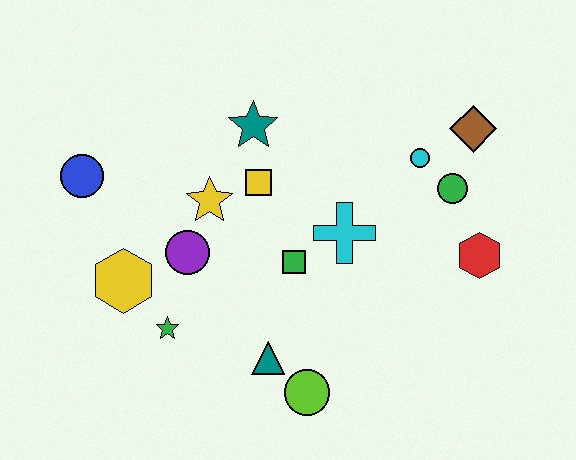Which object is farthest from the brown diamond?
The blue circle is farthest from the brown diamond.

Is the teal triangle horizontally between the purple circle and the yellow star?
No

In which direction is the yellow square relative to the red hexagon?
The yellow square is to the left of the red hexagon.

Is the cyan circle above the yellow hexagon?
Yes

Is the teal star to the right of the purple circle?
Yes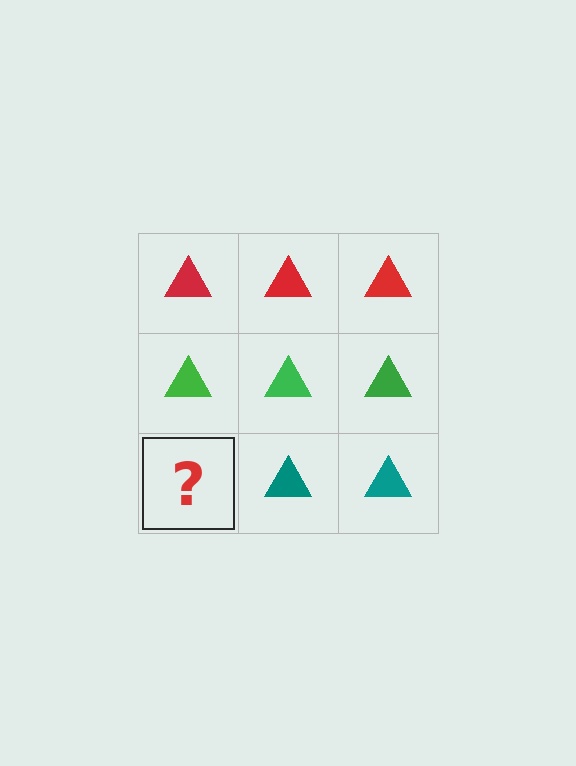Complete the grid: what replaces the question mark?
The question mark should be replaced with a teal triangle.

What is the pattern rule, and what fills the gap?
The rule is that each row has a consistent color. The gap should be filled with a teal triangle.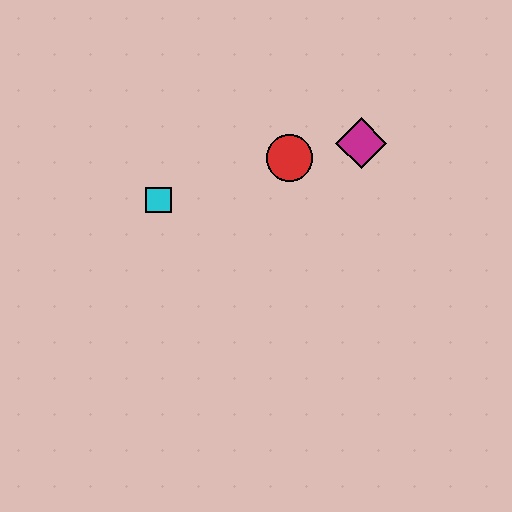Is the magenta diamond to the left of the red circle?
No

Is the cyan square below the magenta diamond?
Yes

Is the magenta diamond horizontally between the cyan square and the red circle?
No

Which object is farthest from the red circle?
The cyan square is farthest from the red circle.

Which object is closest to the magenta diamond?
The red circle is closest to the magenta diamond.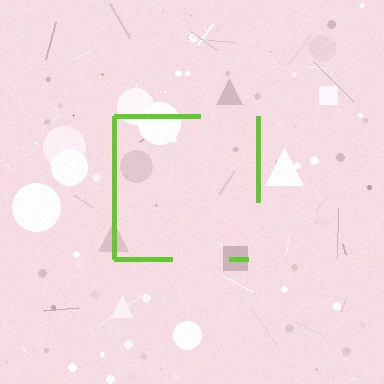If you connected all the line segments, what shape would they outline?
They would outline a square.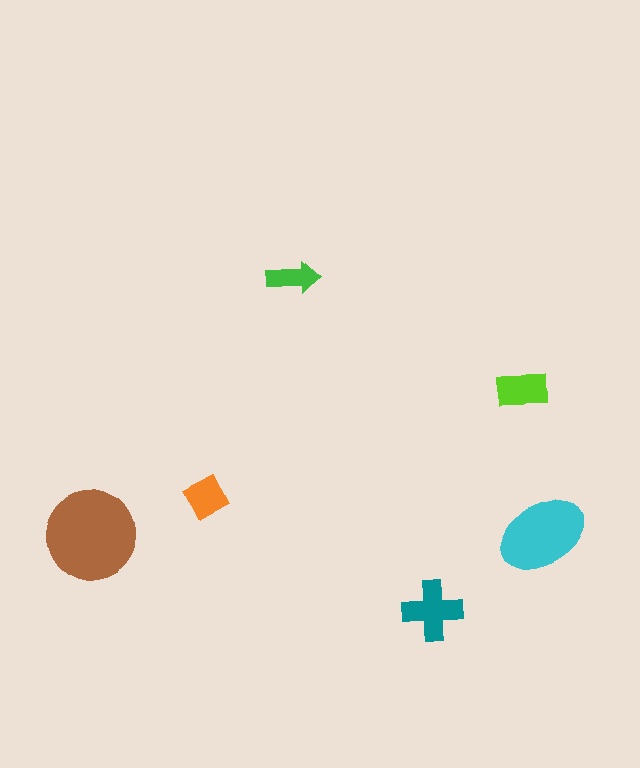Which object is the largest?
The brown circle.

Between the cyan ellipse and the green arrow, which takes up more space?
The cyan ellipse.